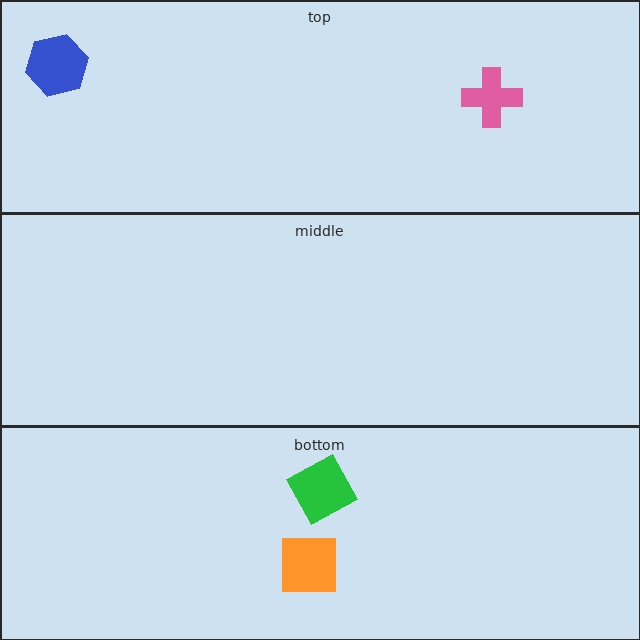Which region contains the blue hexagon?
The top region.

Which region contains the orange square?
The bottom region.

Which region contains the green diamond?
The bottom region.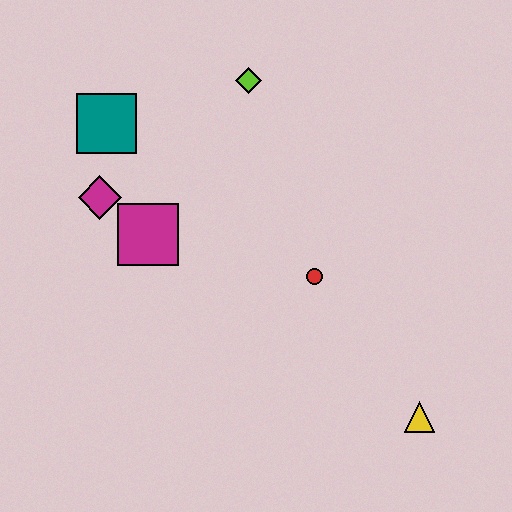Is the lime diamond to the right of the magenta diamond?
Yes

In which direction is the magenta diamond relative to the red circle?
The magenta diamond is to the left of the red circle.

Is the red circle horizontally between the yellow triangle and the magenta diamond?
Yes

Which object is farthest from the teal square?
The yellow triangle is farthest from the teal square.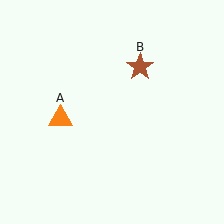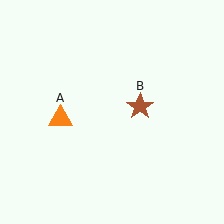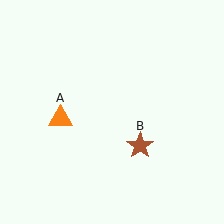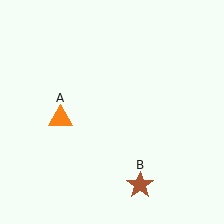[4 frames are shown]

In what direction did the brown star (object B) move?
The brown star (object B) moved down.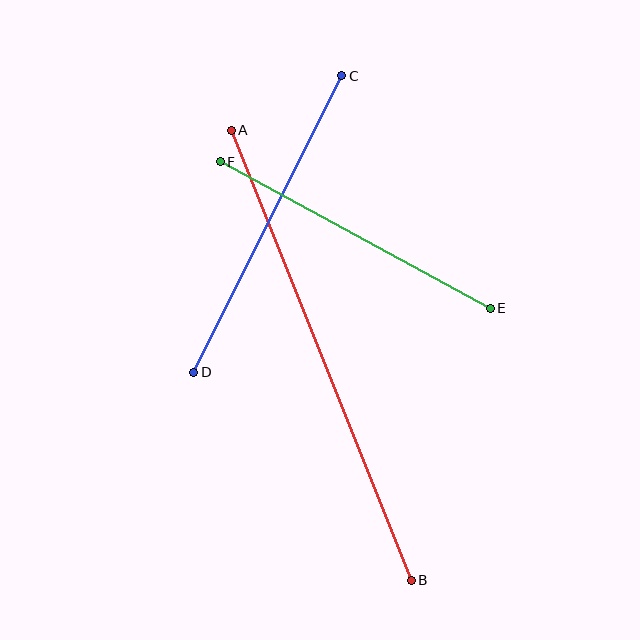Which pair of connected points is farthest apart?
Points A and B are farthest apart.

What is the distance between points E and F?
The distance is approximately 307 pixels.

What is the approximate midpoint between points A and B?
The midpoint is at approximately (321, 355) pixels.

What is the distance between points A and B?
The distance is approximately 484 pixels.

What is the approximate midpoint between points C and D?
The midpoint is at approximately (268, 224) pixels.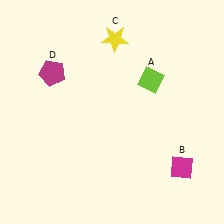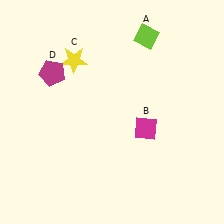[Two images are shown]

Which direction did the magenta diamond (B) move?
The magenta diamond (B) moved up.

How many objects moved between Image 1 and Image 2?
3 objects moved between the two images.